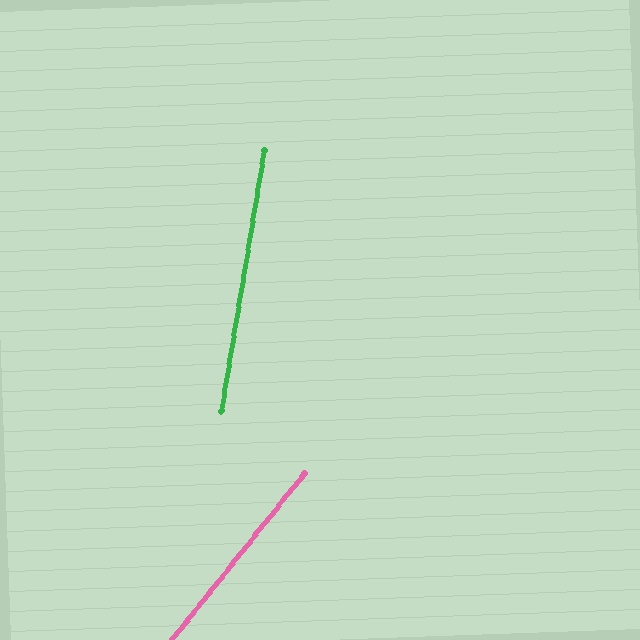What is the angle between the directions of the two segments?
Approximately 29 degrees.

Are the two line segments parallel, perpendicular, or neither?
Neither parallel nor perpendicular — they differ by about 29°.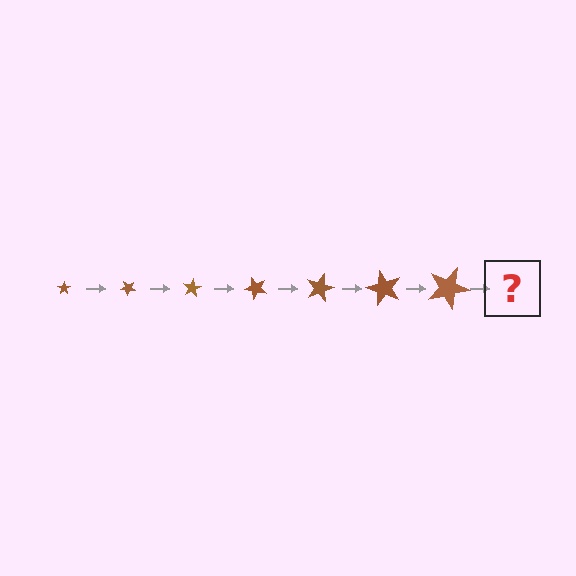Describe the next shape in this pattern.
It should be a star, larger than the previous one and rotated 280 degrees from the start.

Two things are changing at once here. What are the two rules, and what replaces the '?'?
The two rules are that the star grows larger each step and it rotates 40 degrees each step. The '?' should be a star, larger than the previous one and rotated 280 degrees from the start.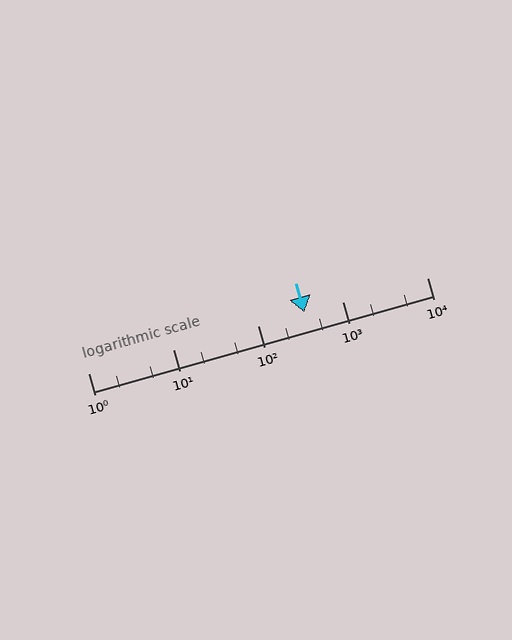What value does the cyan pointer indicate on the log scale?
The pointer indicates approximately 360.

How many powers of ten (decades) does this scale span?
The scale spans 4 decades, from 1 to 10000.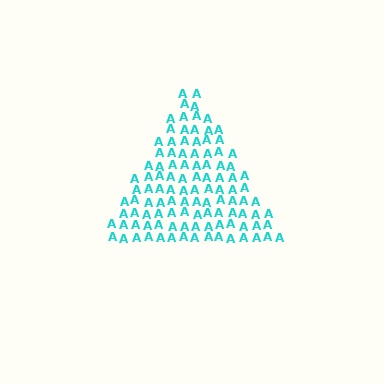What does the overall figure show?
The overall figure shows a triangle.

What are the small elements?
The small elements are letter A's.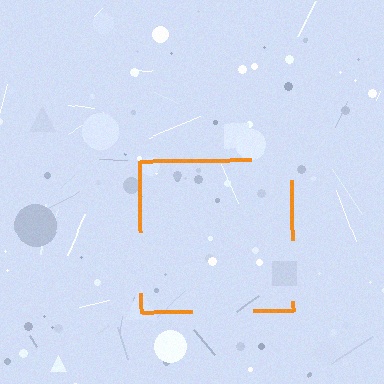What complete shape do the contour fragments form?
The contour fragments form a square.